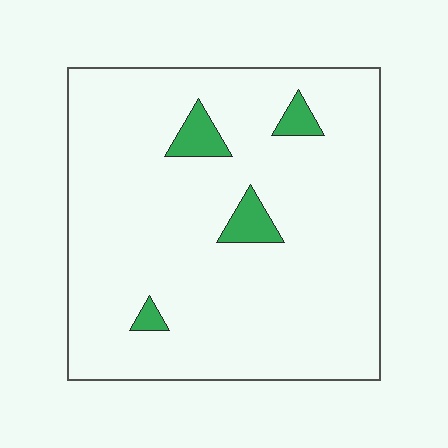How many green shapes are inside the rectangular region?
4.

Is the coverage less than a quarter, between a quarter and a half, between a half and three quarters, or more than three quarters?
Less than a quarter.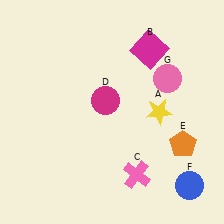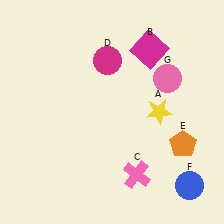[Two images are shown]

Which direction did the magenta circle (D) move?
The magenta circle (D) moved up.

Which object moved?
The magenta circle (D) moved up.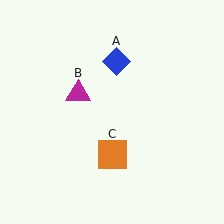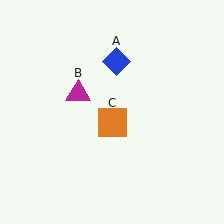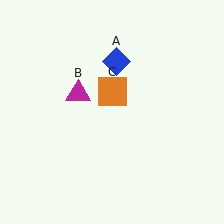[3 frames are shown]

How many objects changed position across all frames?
1 object changed position: orange square (object C).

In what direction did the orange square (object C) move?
The orange square (object C) moved up.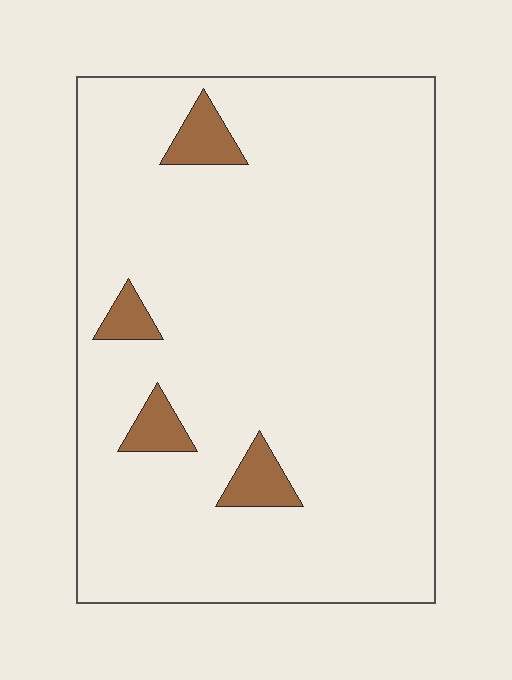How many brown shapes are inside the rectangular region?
4.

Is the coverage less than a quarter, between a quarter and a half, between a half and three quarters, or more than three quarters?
Less than a quarter.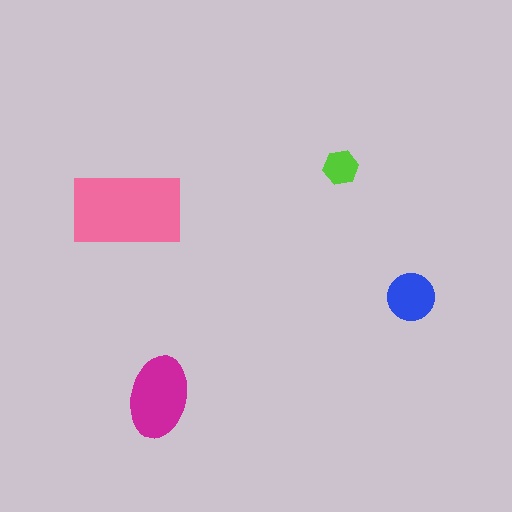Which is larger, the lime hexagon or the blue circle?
The blue circle.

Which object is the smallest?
The lime hexagon.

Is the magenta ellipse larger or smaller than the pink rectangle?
Smaller.